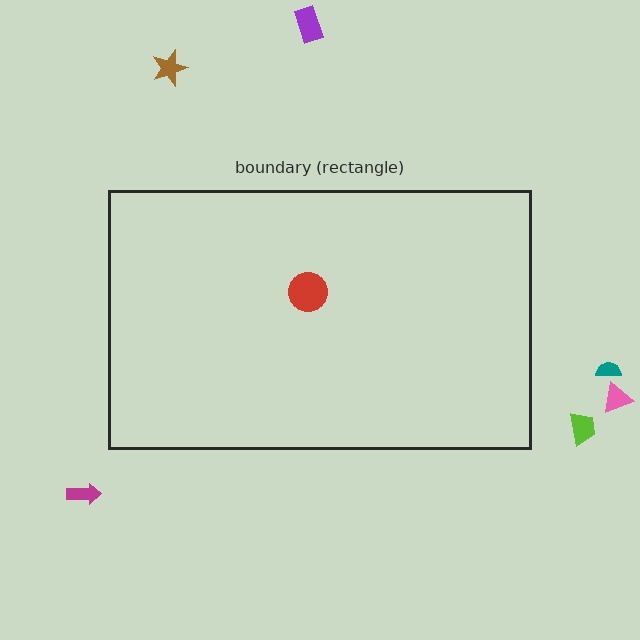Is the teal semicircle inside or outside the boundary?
Outside.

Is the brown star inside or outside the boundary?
Outside.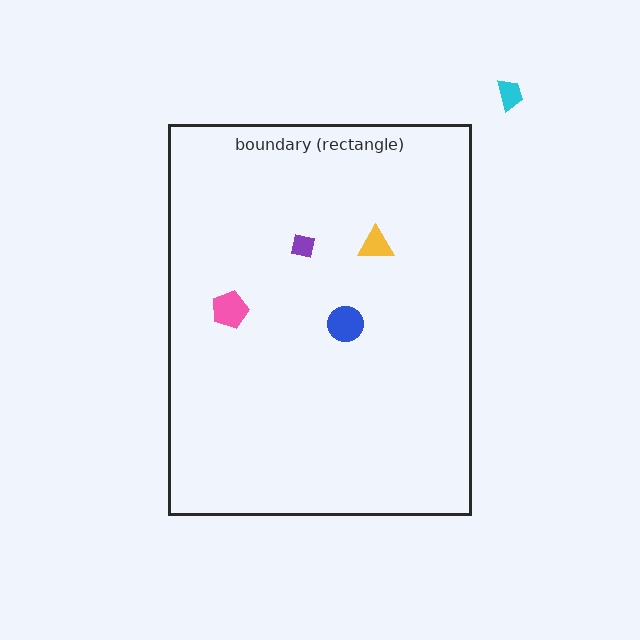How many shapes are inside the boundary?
4 inside, 1 outside.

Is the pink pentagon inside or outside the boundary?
Inside.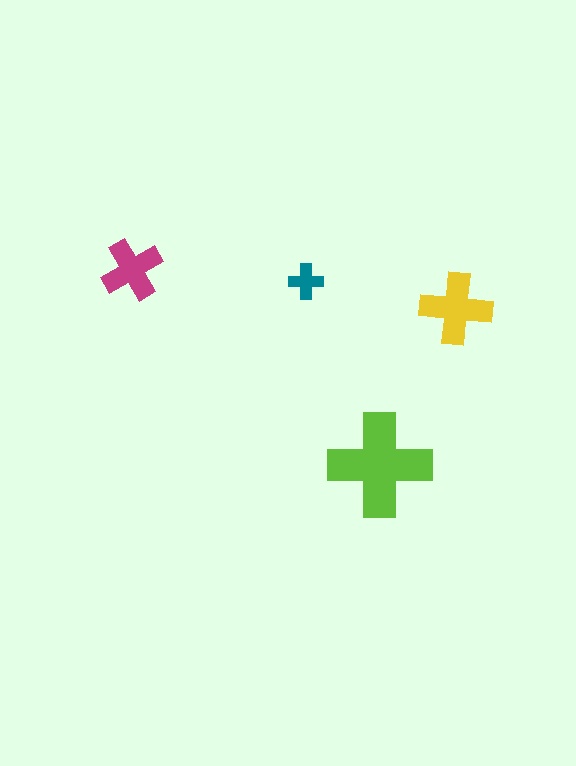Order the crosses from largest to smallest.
the lime one, the yellow one, the magenta one, the teal one.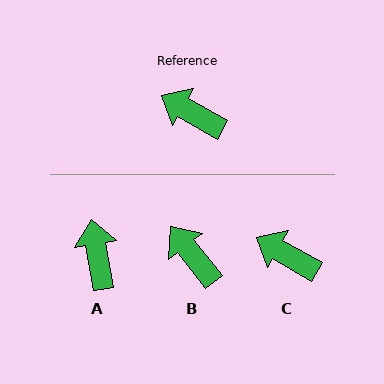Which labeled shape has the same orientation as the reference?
C.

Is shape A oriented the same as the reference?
No, it is off by about 50 degrees.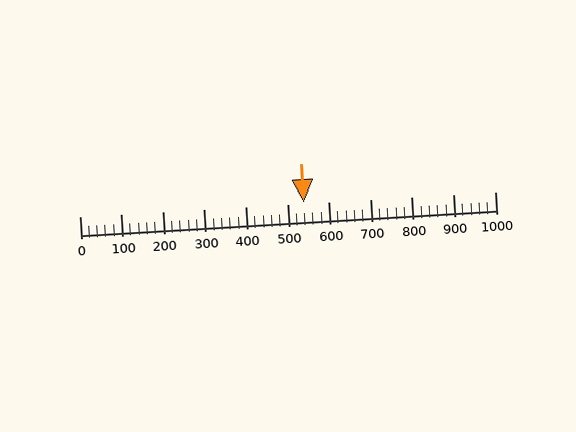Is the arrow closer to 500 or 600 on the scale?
The arrow is closer to 500.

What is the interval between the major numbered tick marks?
The major tick marks are spaced 100 units apart.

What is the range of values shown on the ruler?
The ruler shows values from 0 to 1000.